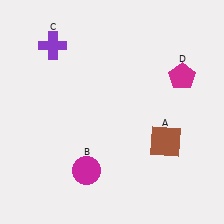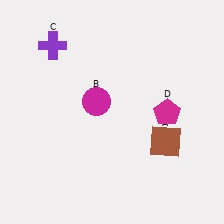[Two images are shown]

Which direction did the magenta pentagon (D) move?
The magenta pentagon (D) moved down.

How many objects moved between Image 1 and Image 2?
2 objects moved between the two images.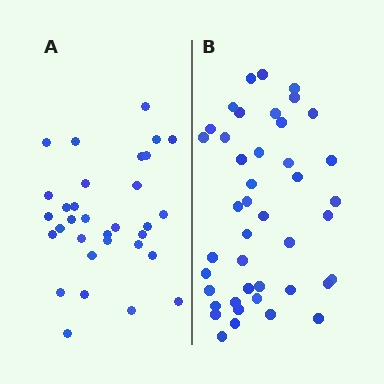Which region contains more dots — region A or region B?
Region B (the right region) has more dots.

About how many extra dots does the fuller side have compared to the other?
Region B has roughly 12 or so more dots than region A.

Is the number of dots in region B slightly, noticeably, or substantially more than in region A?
Region B has noticeably more, but not dramatically so. The ratio is roughly 1.3 to 1.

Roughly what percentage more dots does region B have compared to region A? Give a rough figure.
About 35% more.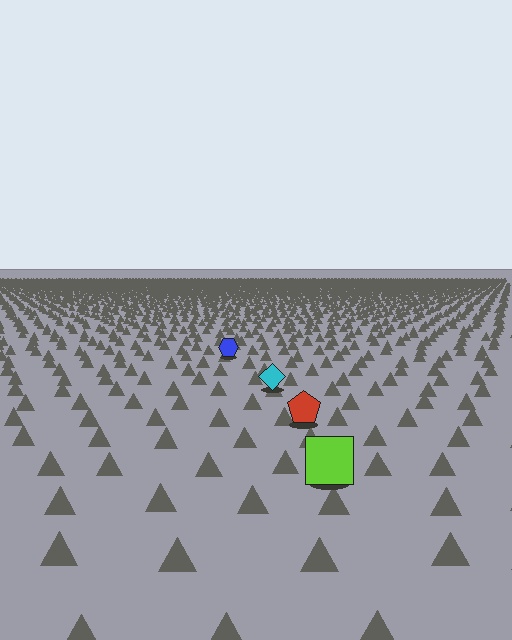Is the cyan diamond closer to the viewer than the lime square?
No. The lime square is closer — you can tell from the texture gradient: the ground texture is coarser near it.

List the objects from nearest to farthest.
From nearest to farthest: the lime square, the red pentagon, the cyan diamond, the blue hexagon.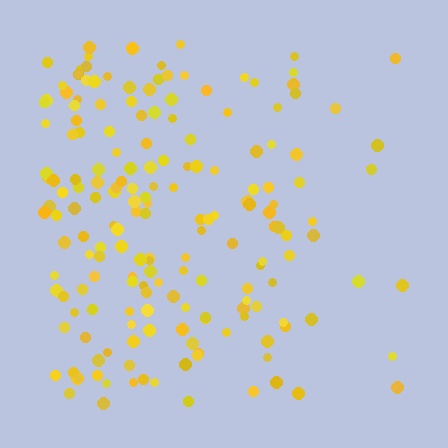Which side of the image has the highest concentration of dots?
The left.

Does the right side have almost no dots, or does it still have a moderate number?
Still a moderate number, just noticeably fewer than the left.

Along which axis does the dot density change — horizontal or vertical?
Horizontal.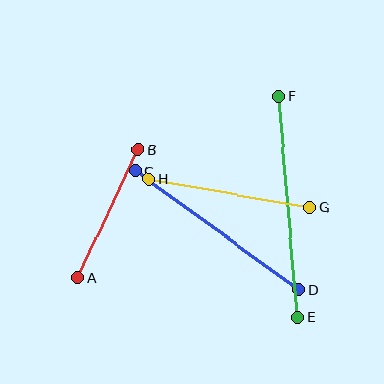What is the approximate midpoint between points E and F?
The midpoint is at approximately (288, 207) pixels.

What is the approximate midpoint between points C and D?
The midpoint is at approximately (217, 231) pixels.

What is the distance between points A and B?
The distance is approximately 141 pixels.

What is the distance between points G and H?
The distance is approximately 163 pixels.